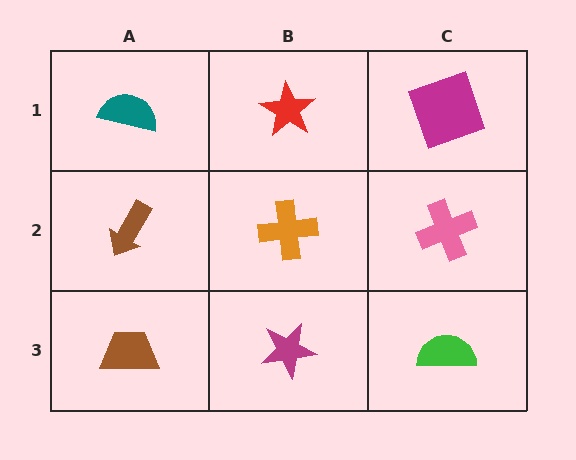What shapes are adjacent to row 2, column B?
A red star (row 1, column B), a magenta star (row 3, column B), a brown arrow (row 2, column A), a pink cross (row 2, column C).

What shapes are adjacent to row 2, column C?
A magenta square (row 1, column C), a green semicircle (row 3, column C), an orange cross (row 2, column B).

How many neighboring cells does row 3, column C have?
2.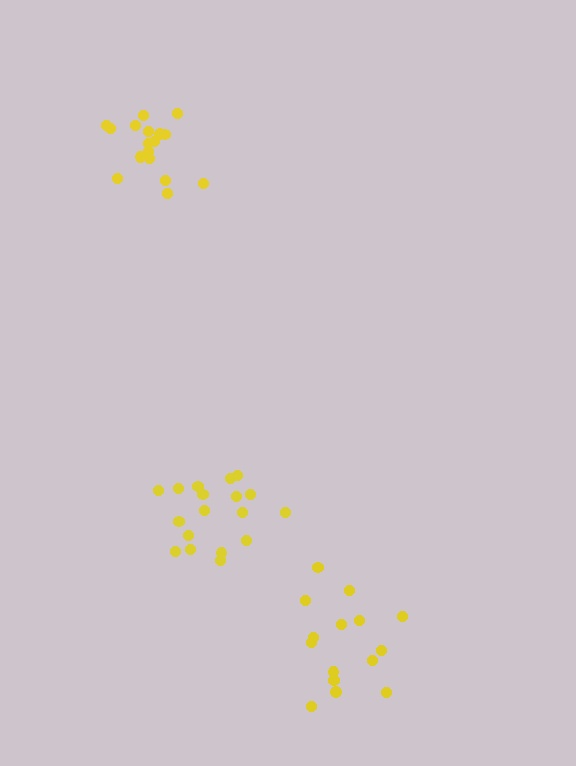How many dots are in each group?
Group 1: 17 dots, Group 2: 18 dots, Group 3: 15 dots (50 total).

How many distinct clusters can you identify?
There are 3 distinct clusters.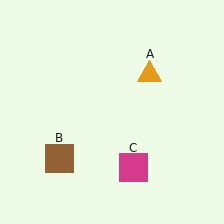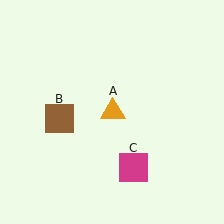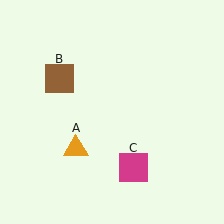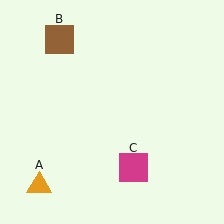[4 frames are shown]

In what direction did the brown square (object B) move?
The brown square (object B) moved up.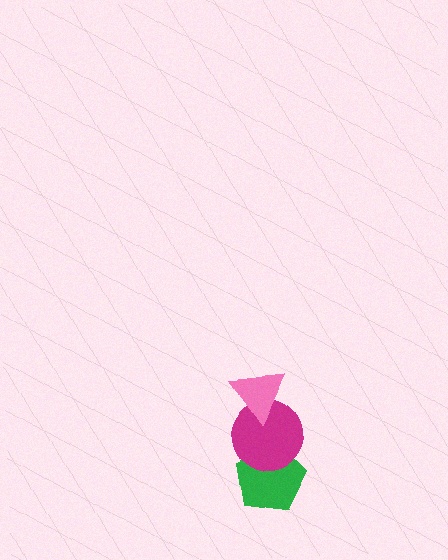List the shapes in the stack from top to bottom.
From top to bottom: the pink triangle, the magenta circle, the green pentagon.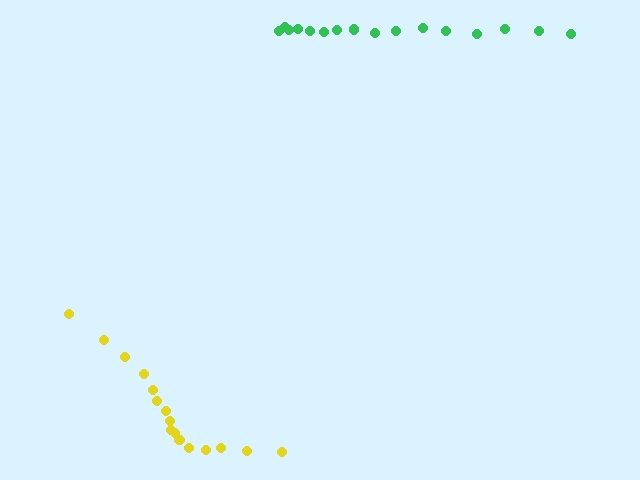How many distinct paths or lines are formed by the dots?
There are 2 distinct paths.